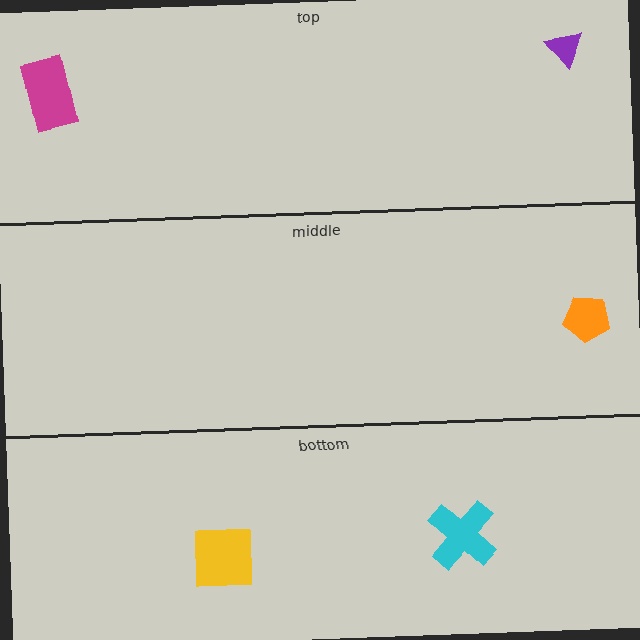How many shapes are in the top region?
2.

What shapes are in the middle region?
The orange pentagon.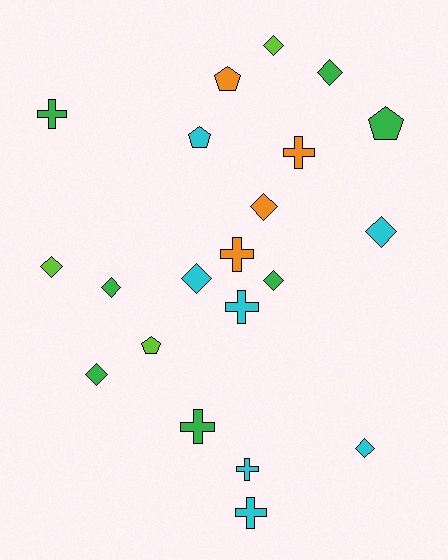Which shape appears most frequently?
Diamond, with 10 objects.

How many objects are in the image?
There are 21 objects.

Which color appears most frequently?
Green, with 7 objects.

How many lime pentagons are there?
There is 1 lime pentagon.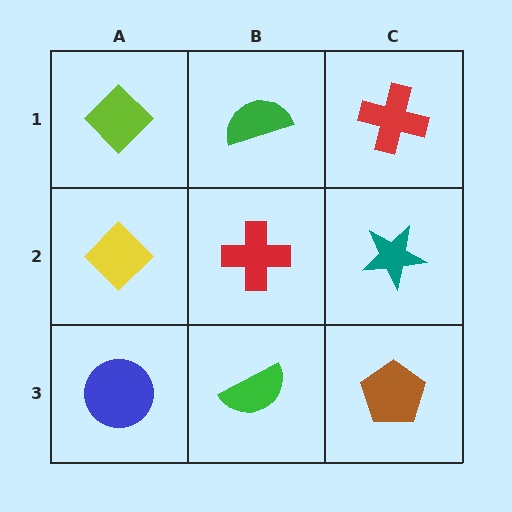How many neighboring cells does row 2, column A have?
3.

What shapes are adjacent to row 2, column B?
A green semicircle (row 1, column B), a green semicircle (row 3, column B), a yellow diamond (row 2, column A), a teal star (row 2, column C).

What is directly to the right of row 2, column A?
A red cross.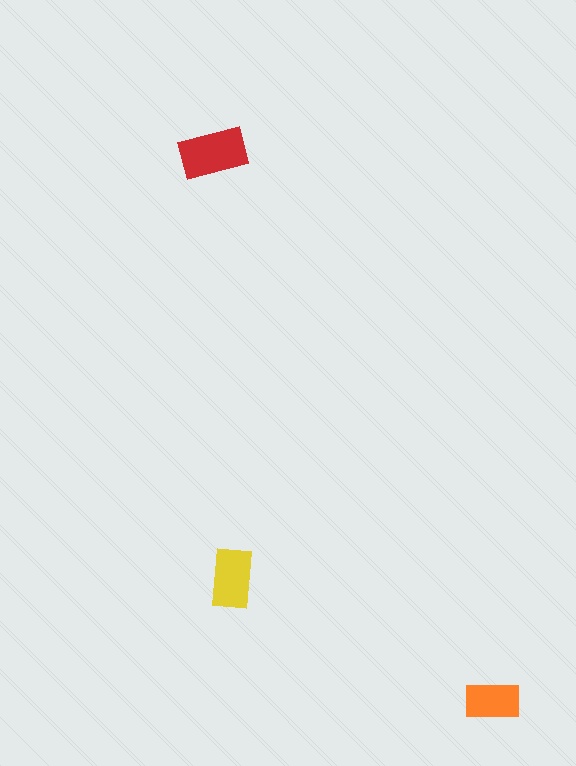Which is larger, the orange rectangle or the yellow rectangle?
The yellow one.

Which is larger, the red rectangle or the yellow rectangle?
The red one.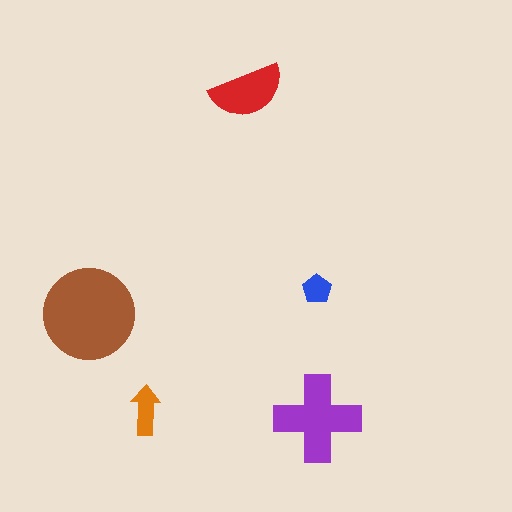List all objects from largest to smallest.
The brown circle, the purple cross, the red semicircle, the orange arrow, the blue pentagon.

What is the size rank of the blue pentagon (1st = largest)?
5th.